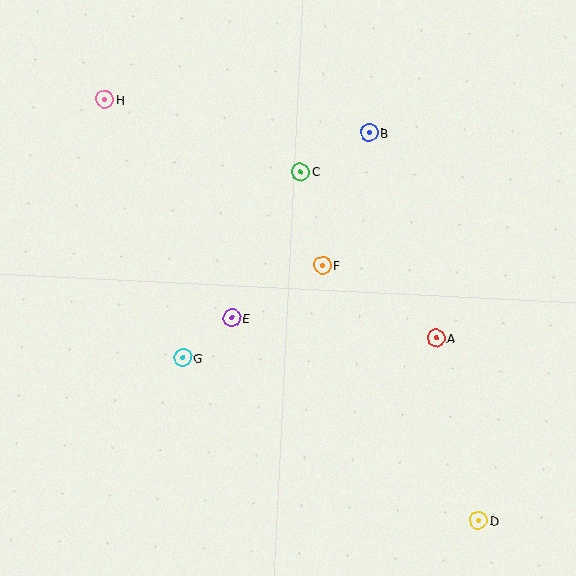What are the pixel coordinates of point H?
Point H is at (105, 99).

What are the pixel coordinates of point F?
Point F is at (322, 265).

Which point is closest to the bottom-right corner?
Point D is closest to the bottom-right corner.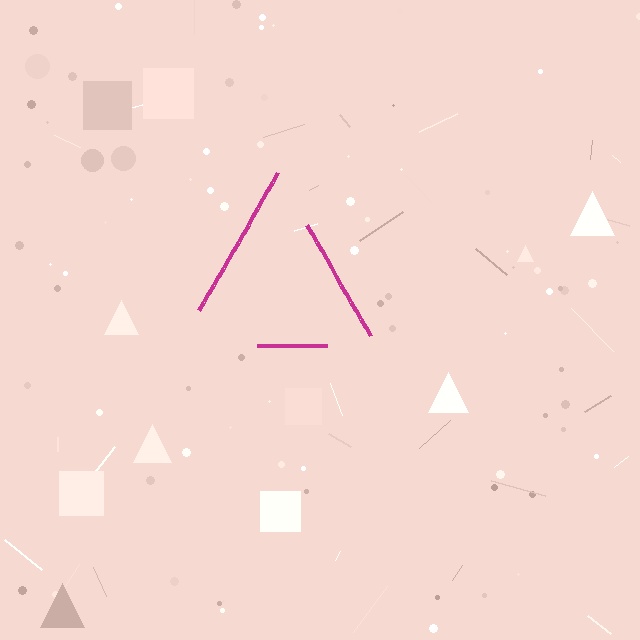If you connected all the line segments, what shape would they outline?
They would outline a triangle.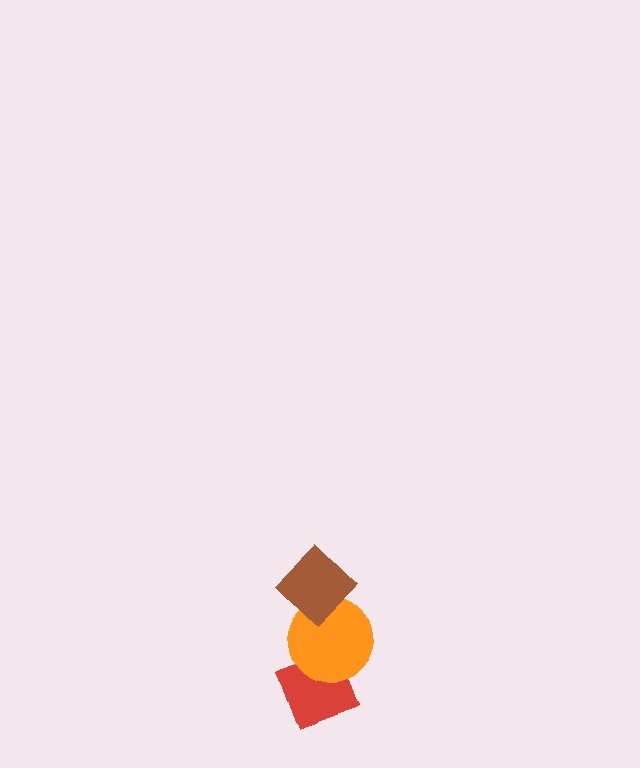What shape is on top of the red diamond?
The orange circle is on top of the red diamond.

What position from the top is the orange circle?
The orange circle is 2nd from the top.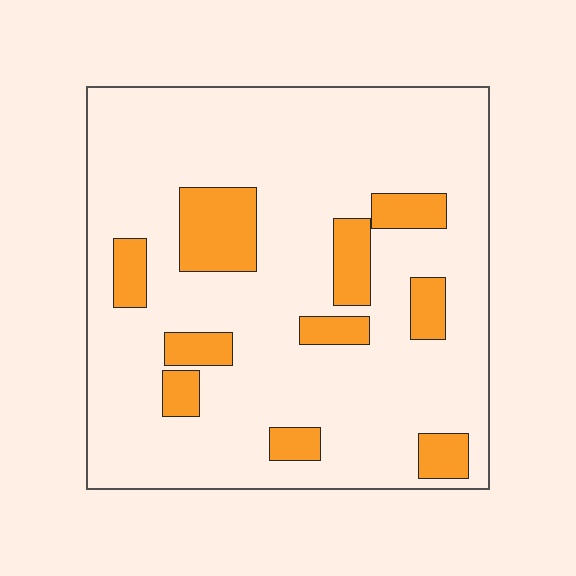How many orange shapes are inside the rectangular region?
10.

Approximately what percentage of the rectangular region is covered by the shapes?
Approximately 15%.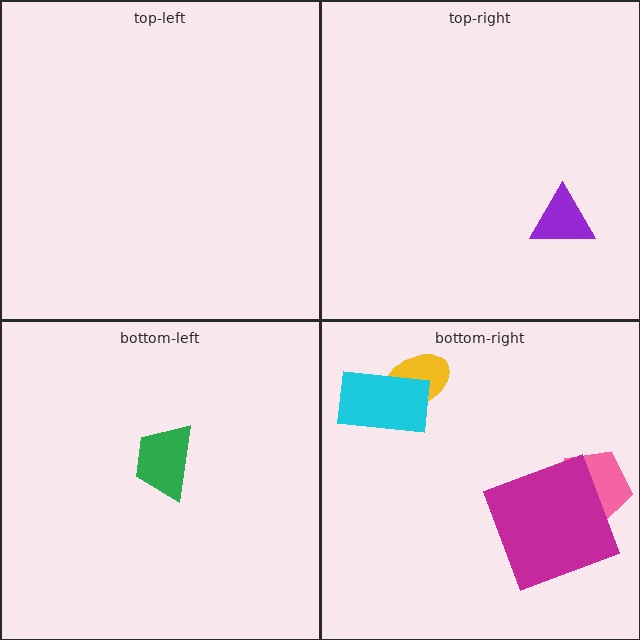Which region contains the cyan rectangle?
The bottom-right region.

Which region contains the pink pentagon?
The bottom-right region.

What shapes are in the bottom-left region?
The green trapezoid.